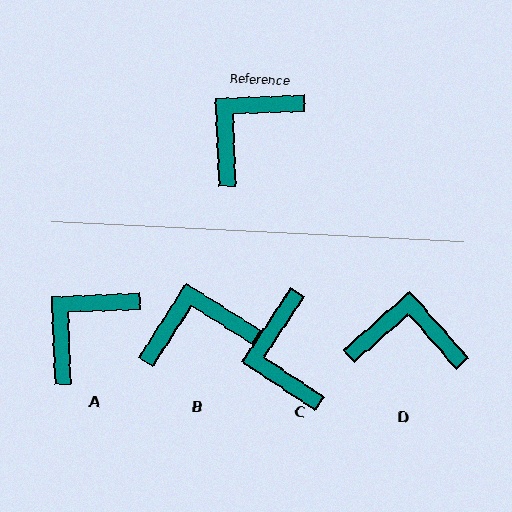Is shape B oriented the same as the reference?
No, it is off by about 35 degrees.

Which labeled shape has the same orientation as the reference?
A.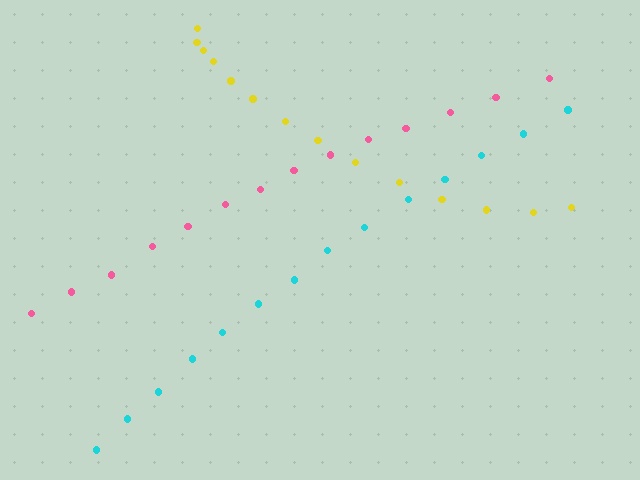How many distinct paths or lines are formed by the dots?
There are 3 distinct paths.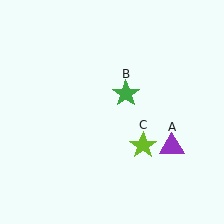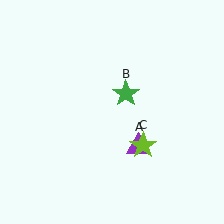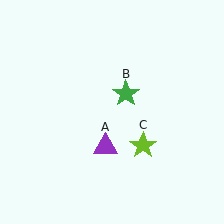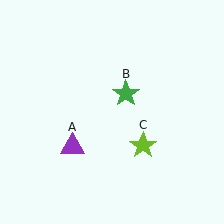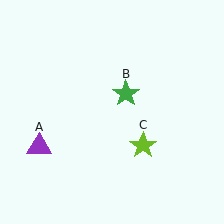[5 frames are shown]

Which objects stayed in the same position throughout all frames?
Green star (object B) and lime star (object C) remained stationary.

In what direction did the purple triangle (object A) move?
The purple triangle (object A) moved left.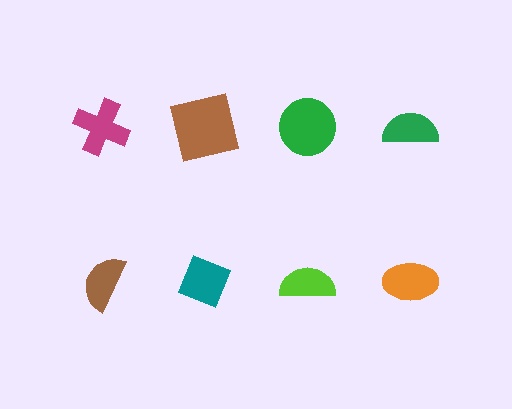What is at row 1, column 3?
A green circle.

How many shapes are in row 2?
4 shapes.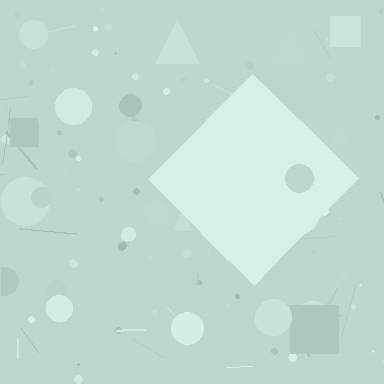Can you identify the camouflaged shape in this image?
The camouflaged shape is a diamond.